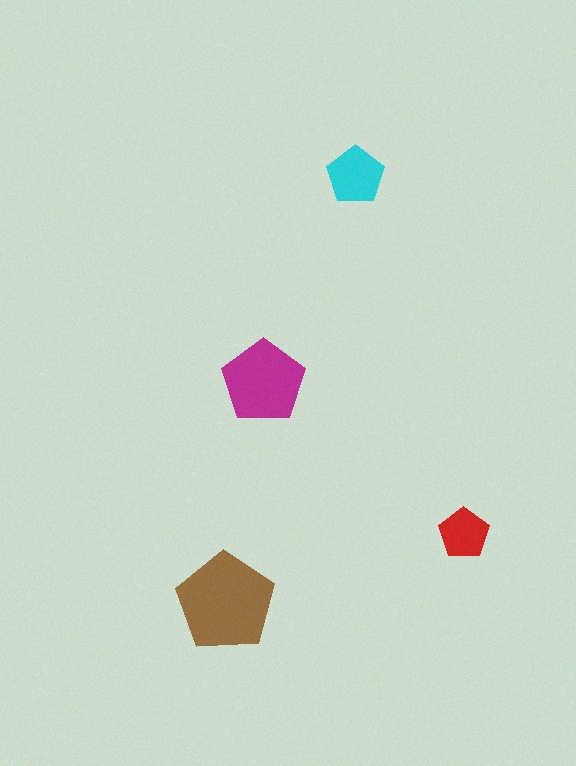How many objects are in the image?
There are 4 objects in the image.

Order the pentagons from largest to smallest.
the brown one, the magenta one, the cyan one, the red one.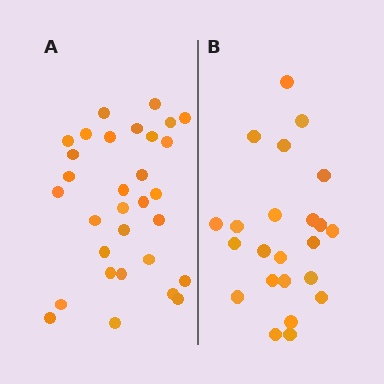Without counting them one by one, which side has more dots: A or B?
Region A (the left region) has more dots.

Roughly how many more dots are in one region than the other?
Region A has roughly 8 or so more dots than region B.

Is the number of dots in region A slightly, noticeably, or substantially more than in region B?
Region A has noticeably more, but not dramatically so. The ratio is roughly 1.3 to 1.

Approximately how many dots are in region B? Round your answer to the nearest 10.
About 20 dots. (The exact count is 23, which rounds to 20.)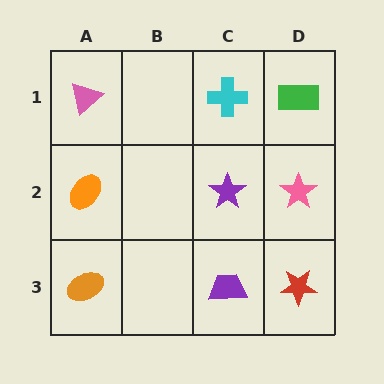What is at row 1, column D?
A green rectangle.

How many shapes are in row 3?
3 shapes.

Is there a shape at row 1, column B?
No, that cell is empty.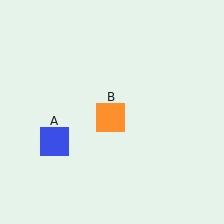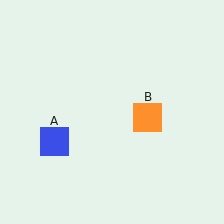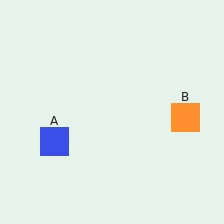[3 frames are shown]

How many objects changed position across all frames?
1 object changed position: orange square (object B).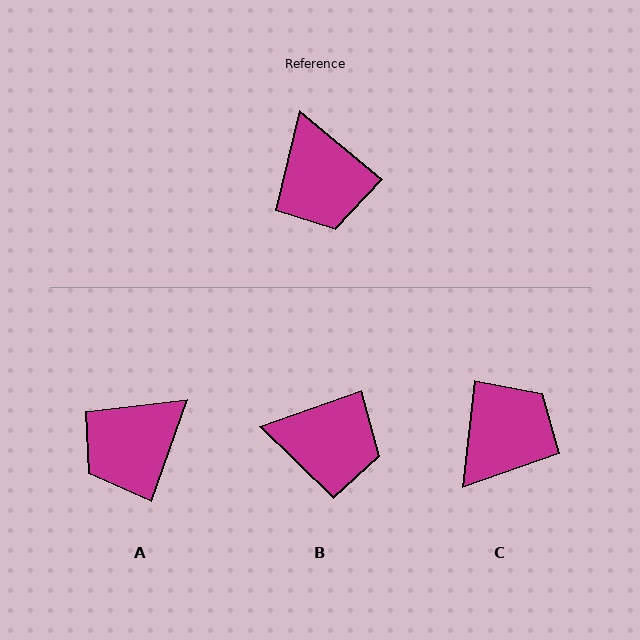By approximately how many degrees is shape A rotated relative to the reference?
Approximately 70 degrees clockwise.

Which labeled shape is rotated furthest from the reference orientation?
C, about 123 degrees away.